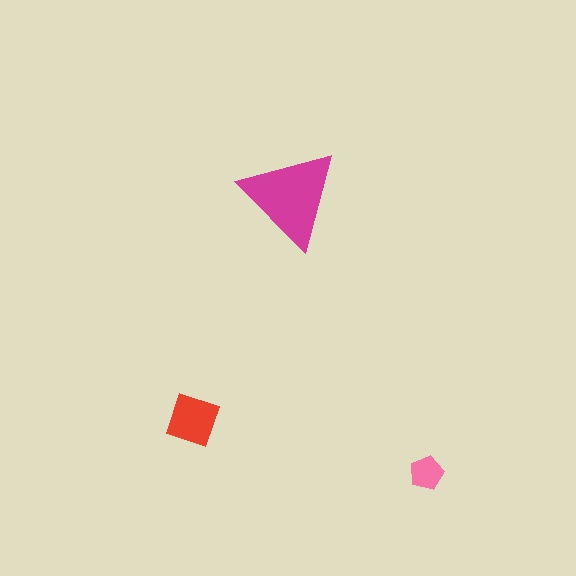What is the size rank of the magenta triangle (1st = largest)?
1st.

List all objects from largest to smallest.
The magenta triangle, the red diamond, the pink pentagon.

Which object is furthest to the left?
The red diamond is leftmost.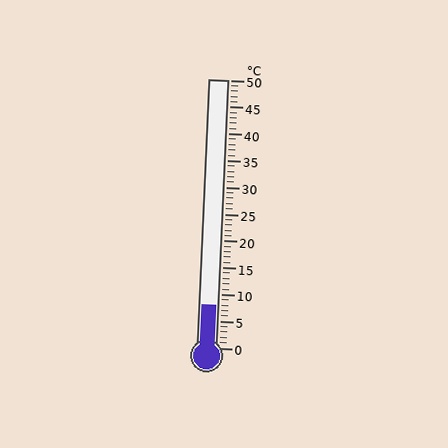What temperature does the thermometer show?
The thermometer shows approximately 8°C.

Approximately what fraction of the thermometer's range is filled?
The thermometer is filled to approximately 15% of its range.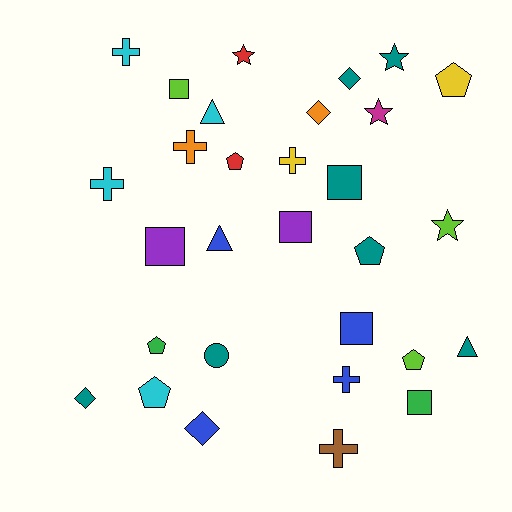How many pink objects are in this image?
There are no pink objects.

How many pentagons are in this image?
There are 6 pentagons.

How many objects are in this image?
There are 30 objects.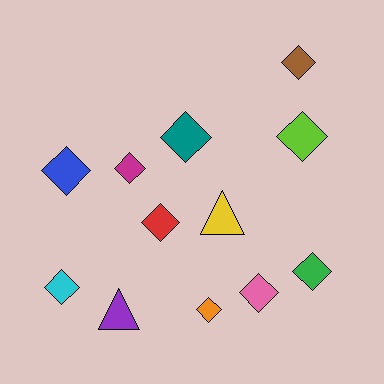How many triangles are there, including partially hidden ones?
There are 2 triangles.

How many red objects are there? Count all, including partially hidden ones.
There is 1 red object.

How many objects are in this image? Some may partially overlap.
There are 12 objects.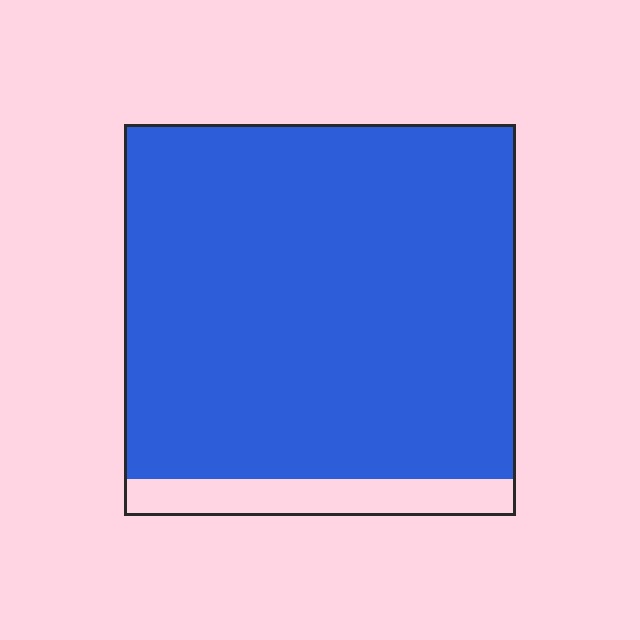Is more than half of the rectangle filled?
Yes.